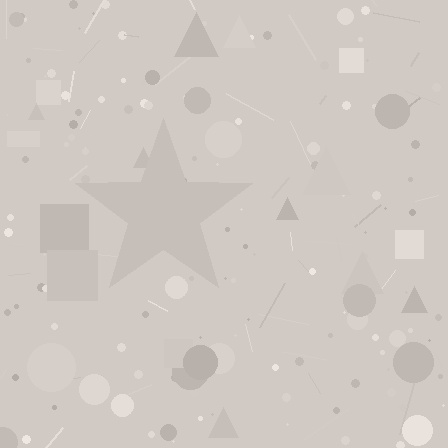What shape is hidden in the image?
A star is hidden in the image.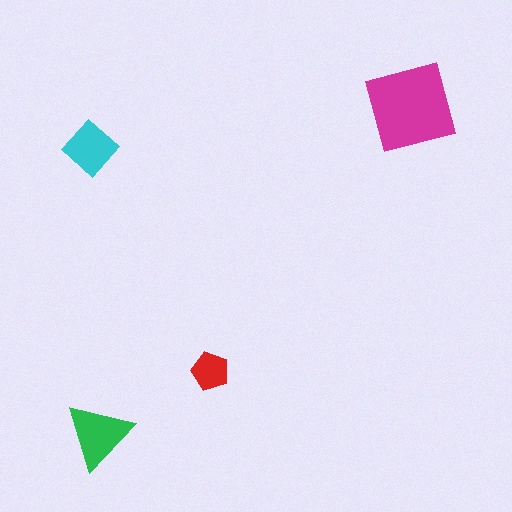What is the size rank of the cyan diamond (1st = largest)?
3rd.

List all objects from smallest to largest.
The red pentagon, the cyan diamond, the green triangle, the magenta square.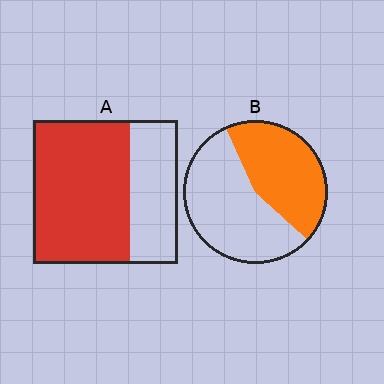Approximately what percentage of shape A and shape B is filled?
A is approximately 65% and B is approximately 45%.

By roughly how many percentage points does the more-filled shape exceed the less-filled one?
By roughly 25 percentage points (A over B).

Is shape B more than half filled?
No.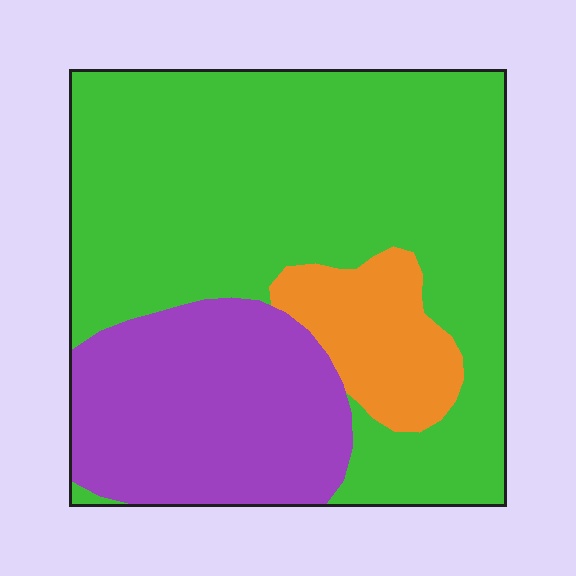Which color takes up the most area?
Green, at roughly 60%.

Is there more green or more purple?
Green.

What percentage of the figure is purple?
Purple covers about 25% of the figure.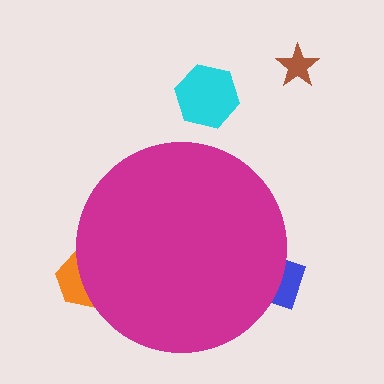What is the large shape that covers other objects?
A magenta circle.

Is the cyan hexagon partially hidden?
No, the cyan hexagon is fully visible.